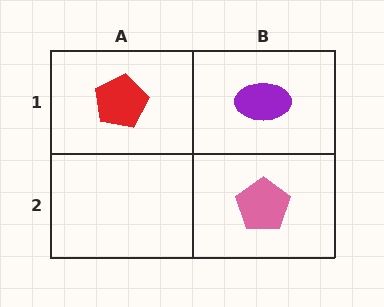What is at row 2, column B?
A pink pentagon.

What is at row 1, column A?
A red pentagon.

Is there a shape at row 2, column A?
No, that cell is empty.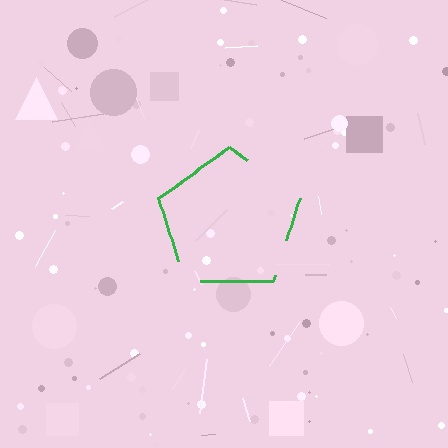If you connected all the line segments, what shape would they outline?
They would outline a pentagon.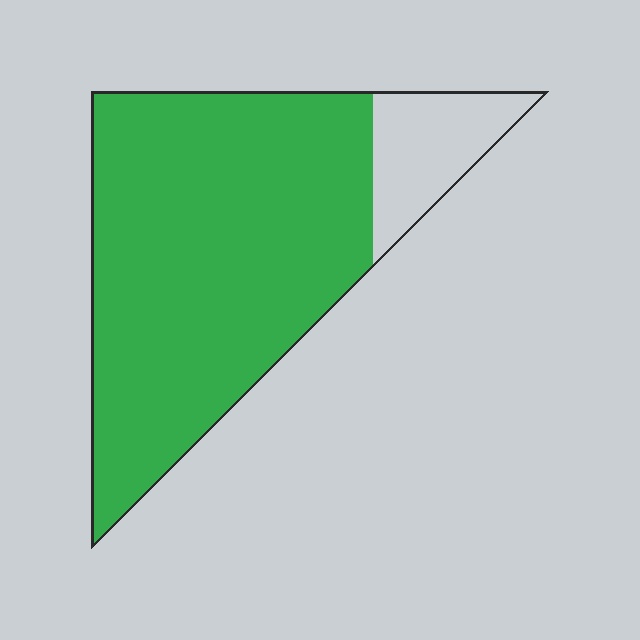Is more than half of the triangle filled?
Yes.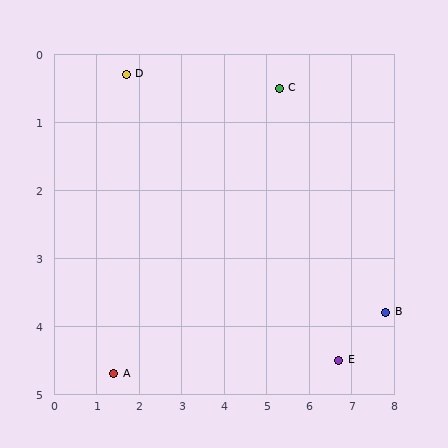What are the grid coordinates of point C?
Point C is at approximately (5.3, 0.5).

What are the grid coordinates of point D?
Point D is at approximately (1.7, 0.3).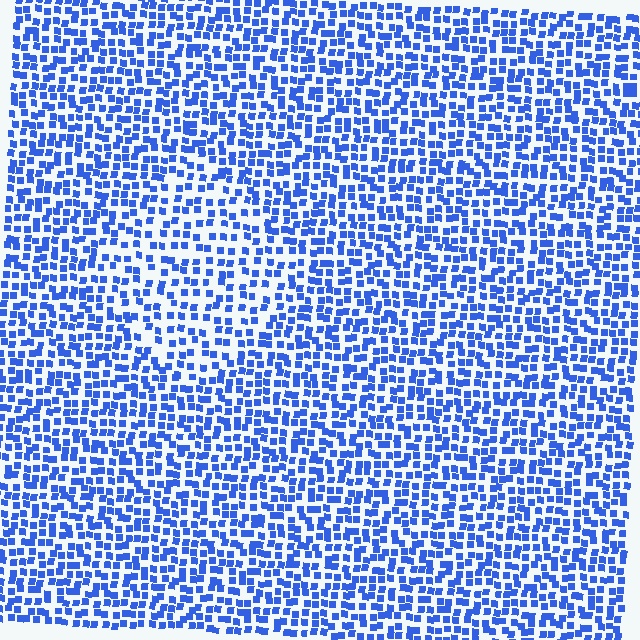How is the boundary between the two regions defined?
The boundary is defined by a change in element density (approximately 1.5x ratio). All elements are the same color, size, and shape.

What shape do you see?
I see a diamond.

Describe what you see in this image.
The image contains small blue elements arranged at two different densities. A diamond-shaped region is visible where the elements are less densely packed than the surrounding area.